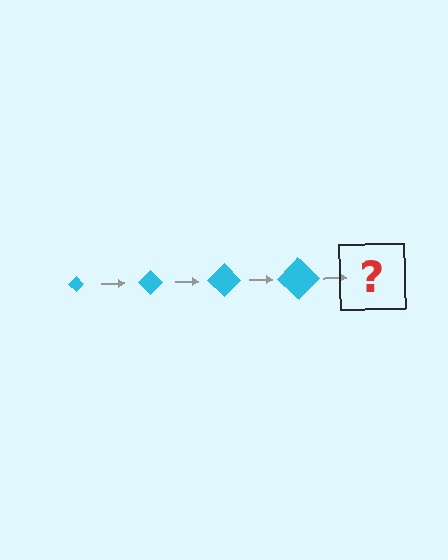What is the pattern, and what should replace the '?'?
The pattern is that the diamond gets progressively larger each step. The '?' should be a cyan diamond, larger than the previous one.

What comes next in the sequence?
The next element should be a cyan diamond, larger than the previous one.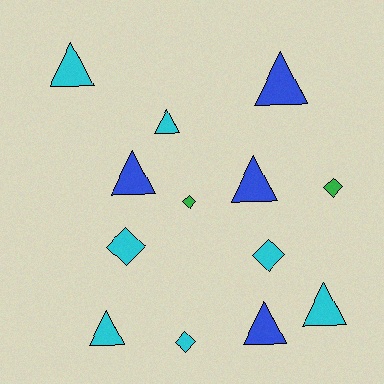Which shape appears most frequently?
Triangle, with 8 objects.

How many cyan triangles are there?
There are 4 cyan triangles.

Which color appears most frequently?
Cyan, with 7 objects.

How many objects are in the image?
There are 13 objects.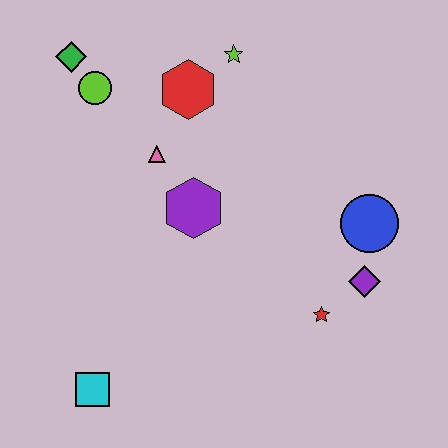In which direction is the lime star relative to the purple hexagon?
The lime star is above the purple hexagon.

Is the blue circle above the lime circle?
No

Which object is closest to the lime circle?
The green diamond is closest to the lime circle.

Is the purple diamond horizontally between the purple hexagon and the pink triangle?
No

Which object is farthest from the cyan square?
The lime star is farthest from the cyan square.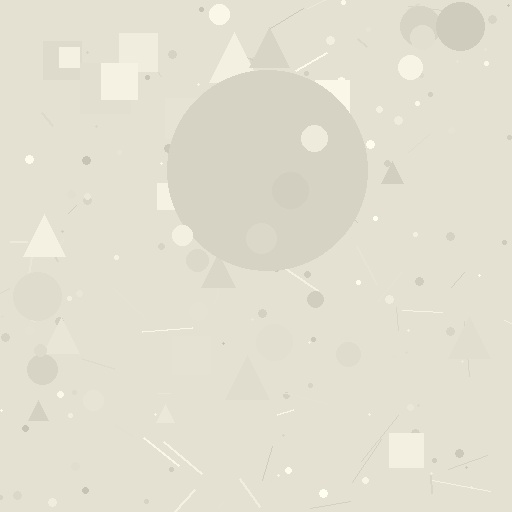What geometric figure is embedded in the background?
A circle is embedded in the background.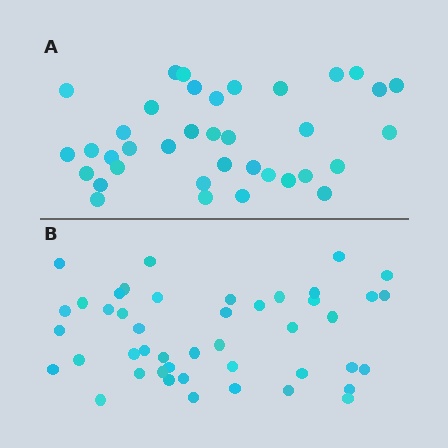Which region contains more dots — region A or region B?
Region B (the bottom region) has more dots.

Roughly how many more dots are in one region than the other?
Region B has roughly 8 or so more dots than region A.